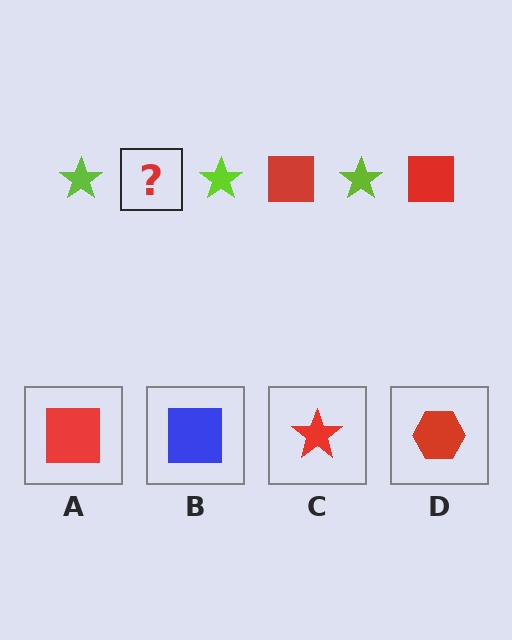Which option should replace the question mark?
Option A.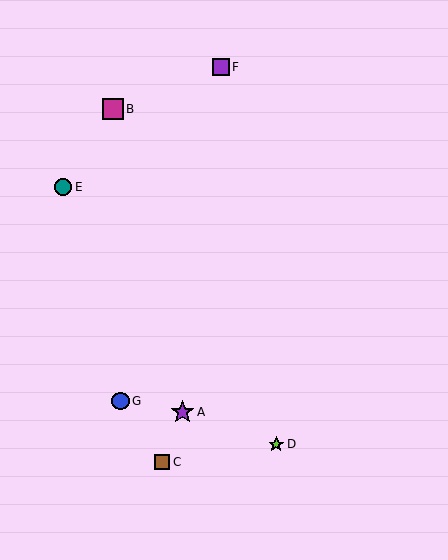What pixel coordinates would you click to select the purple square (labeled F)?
Click at (221, 67) to select the purple square F.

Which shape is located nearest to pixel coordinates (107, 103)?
The magenta square (labeled B) at (113, 109) is nearest to that location.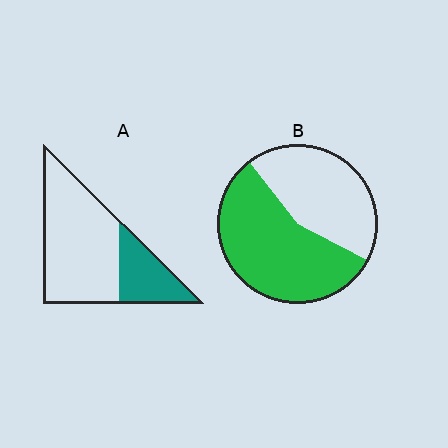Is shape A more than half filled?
No.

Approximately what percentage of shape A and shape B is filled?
A is approximately 30% and B is approximately 55%.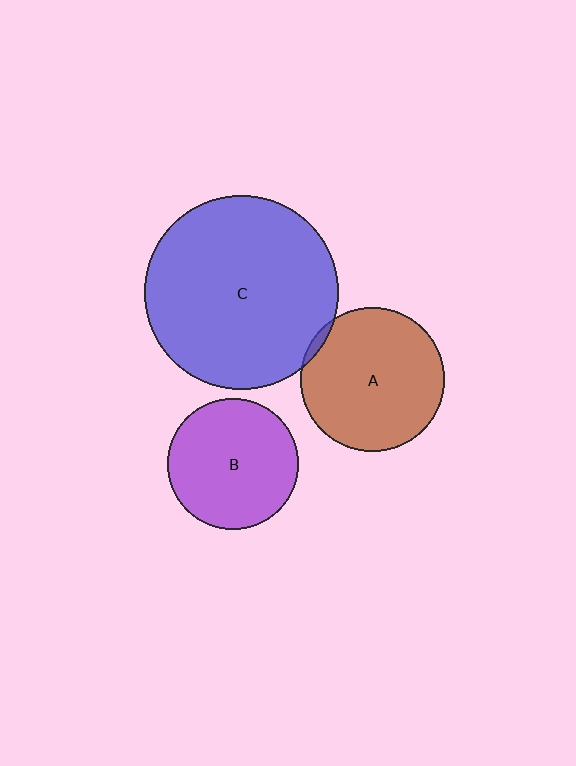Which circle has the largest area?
Circle C (blue).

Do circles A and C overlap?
Yes.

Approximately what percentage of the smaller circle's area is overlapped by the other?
Approximately 5%.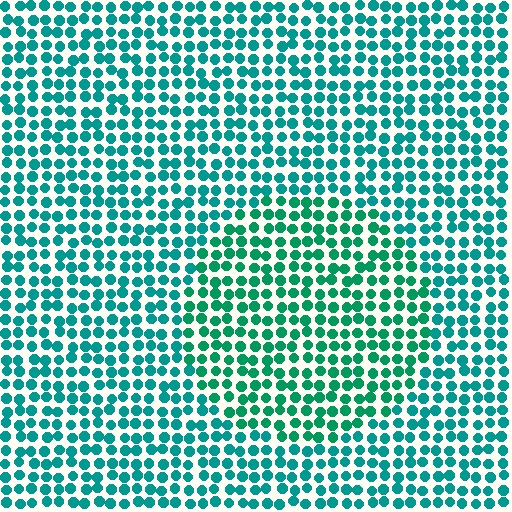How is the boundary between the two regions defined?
The boundary is defined purely by a slight shift in hue (about 20 degrees). Spacing, size, and orientation are identical on both sides.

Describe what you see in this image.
The image is filled with small teal elements in a uniform arrangement. A circle-shaped region is visible where the elements are tinted to a slightly different hue, forming a subtle color boundary.